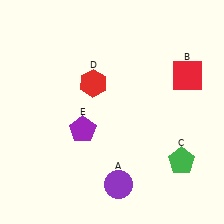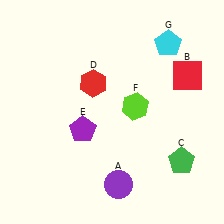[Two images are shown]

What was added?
A lime hexagon (F), a cyan pentagon (G) were added in Image 2.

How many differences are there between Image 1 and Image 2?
There are 2 differences between the two images.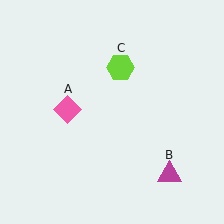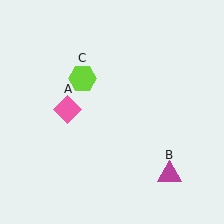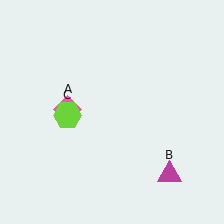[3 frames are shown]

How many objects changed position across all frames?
1 object changed position: lime hexagon (object C).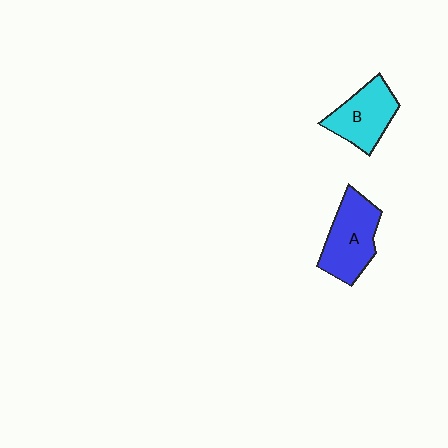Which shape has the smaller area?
Shape B (cyan).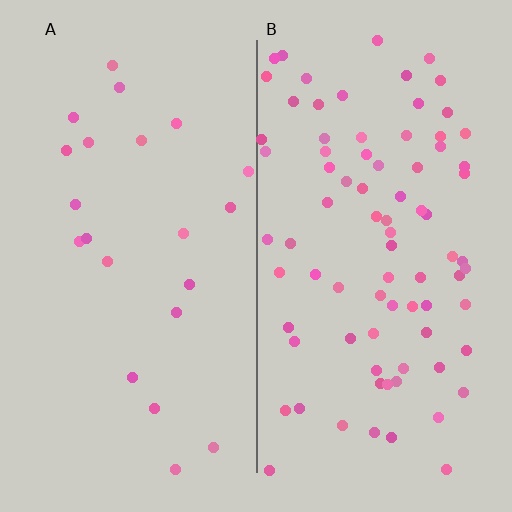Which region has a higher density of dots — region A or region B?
B (the right).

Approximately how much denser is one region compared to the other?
Approximately 3.8× — region B over region A.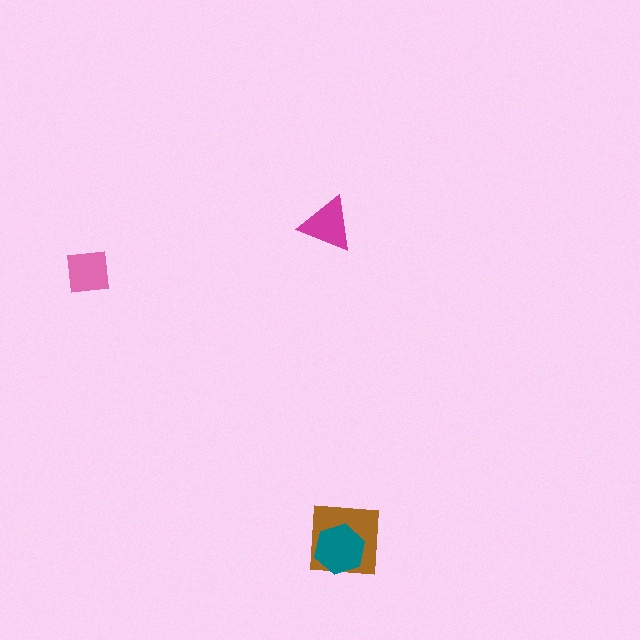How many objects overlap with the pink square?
0 objects overlap with the pink square.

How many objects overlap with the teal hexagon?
1 object overlaps with the teal hexagon.